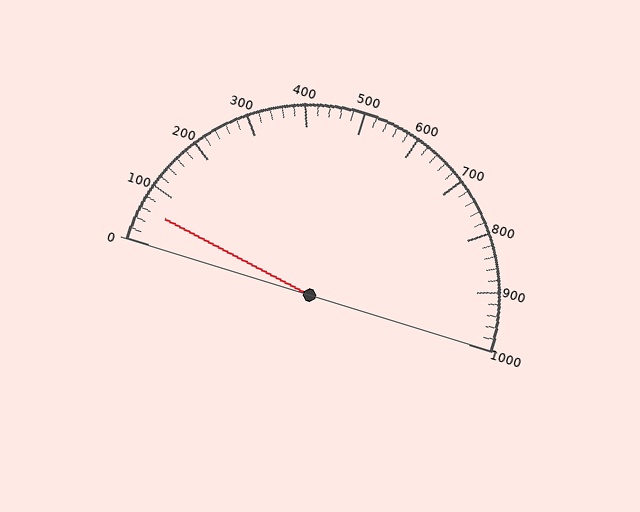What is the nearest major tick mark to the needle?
The nearest major tick mark is 100.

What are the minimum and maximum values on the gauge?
The gauge ranges from 0 to 1000.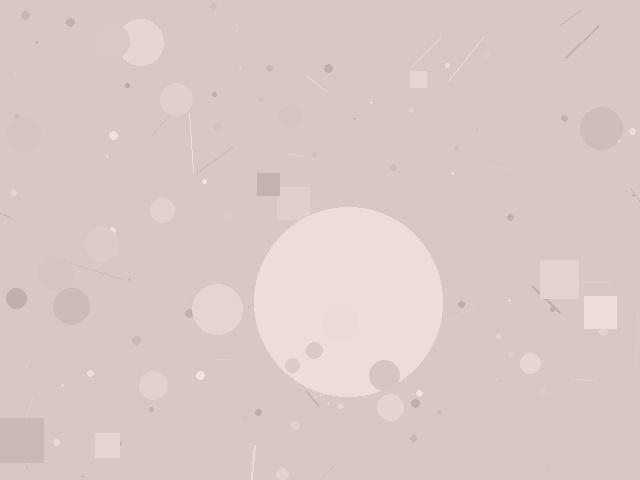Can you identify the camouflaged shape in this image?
The camouflaged shape is a circle.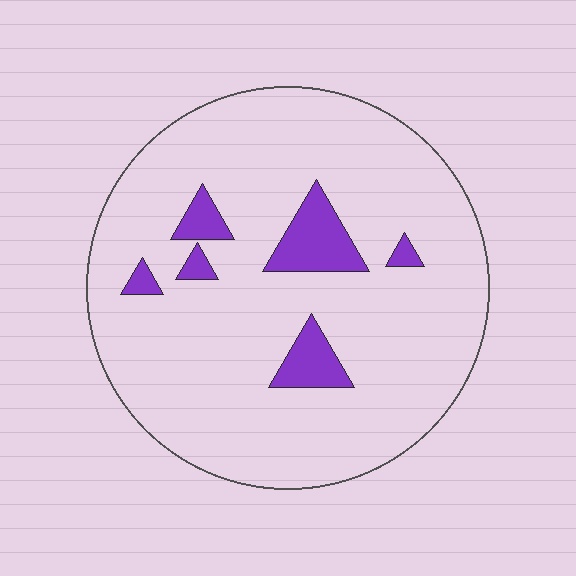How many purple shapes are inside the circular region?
6.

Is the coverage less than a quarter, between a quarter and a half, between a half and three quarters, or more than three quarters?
Less than a quarter.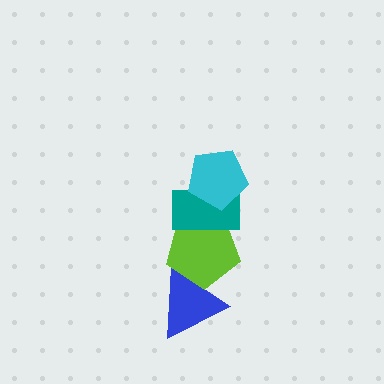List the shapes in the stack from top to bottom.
From top to bottom: the cyan pentagon, the teal rectangle, the lime pentagon, the blue triangle.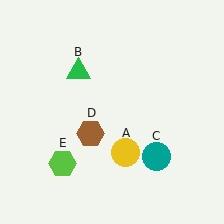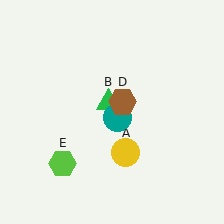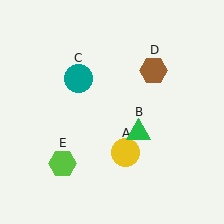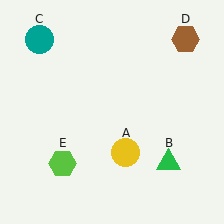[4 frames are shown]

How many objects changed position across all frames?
3 objects changed position: green triangle (object B), teal circle (object C), brown hexagon (object D).